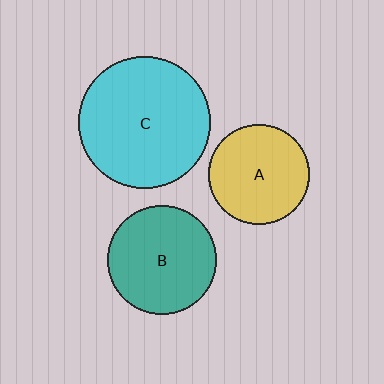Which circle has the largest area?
Circle C (cyan).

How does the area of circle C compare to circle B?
Approximately 1.4 times.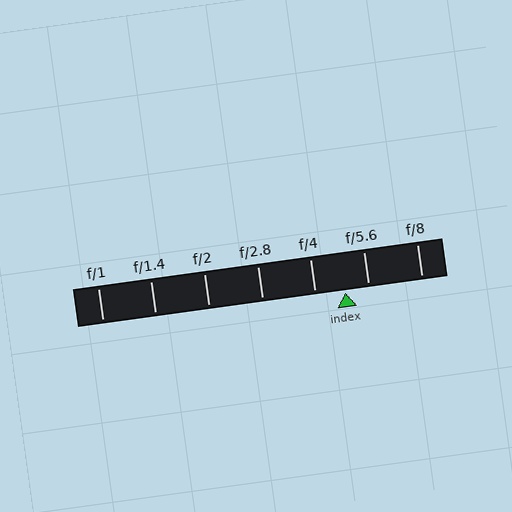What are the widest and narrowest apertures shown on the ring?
The widest aperture shown is f/1 and the narrowest is f/8.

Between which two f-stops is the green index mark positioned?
The index mark is between f/4 and f/5.6.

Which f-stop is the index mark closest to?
The index mark is closest to f/5.6.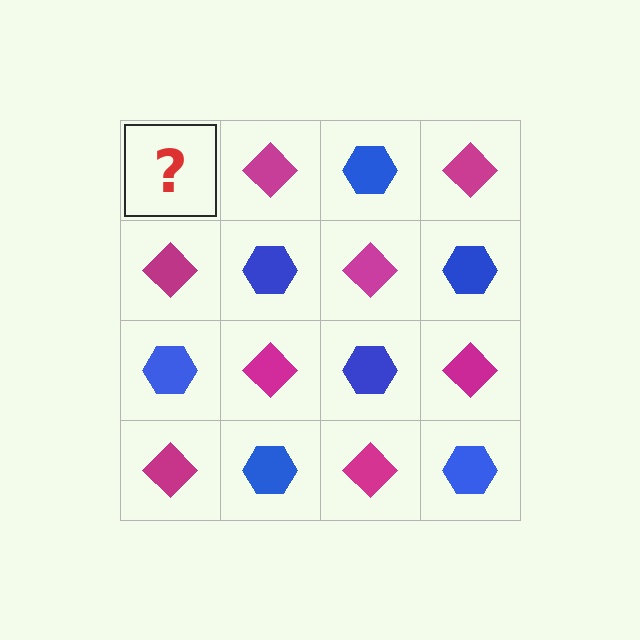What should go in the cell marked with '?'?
The missing cell should contain a blue hexagon.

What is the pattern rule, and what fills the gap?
The rule is that it alternates blue hexagon and magenta diamond in a checkerboard pattern. The gap should be filled with a blue hexagon.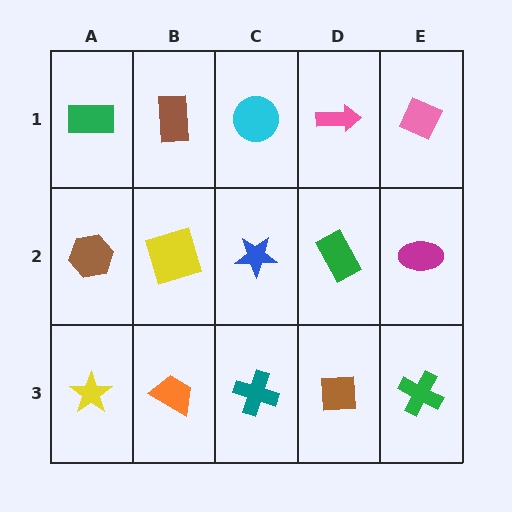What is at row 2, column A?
A brown hexagon.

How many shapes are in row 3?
5 shapes.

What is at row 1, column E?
A pink diamond.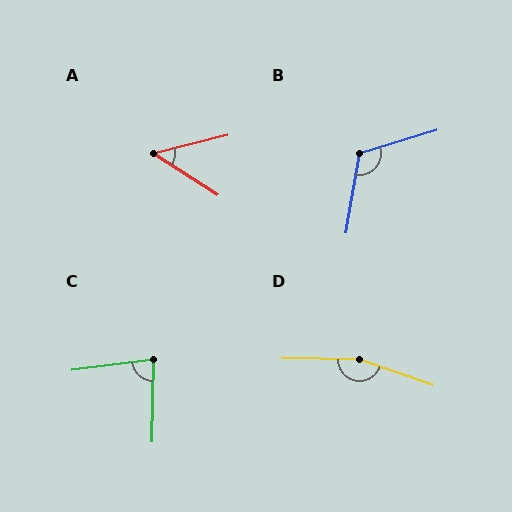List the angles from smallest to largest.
A (46°), C (82°), B (117°), D (162°).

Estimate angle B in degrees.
Approximately 117 degrees.